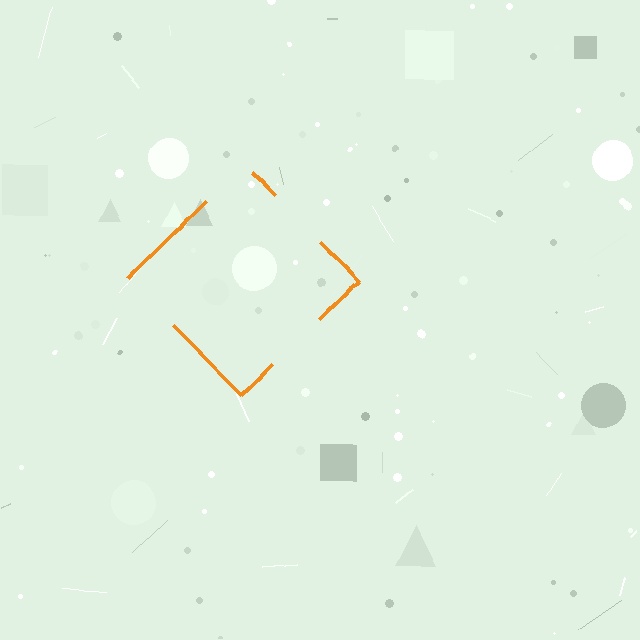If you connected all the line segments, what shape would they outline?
They would outline a diamond.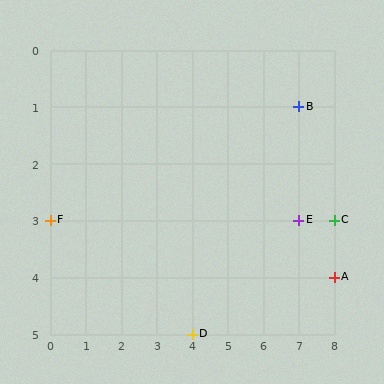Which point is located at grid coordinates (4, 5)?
Point D is at (4, 5).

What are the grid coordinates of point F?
Point F is at grid coordinates (0, 3).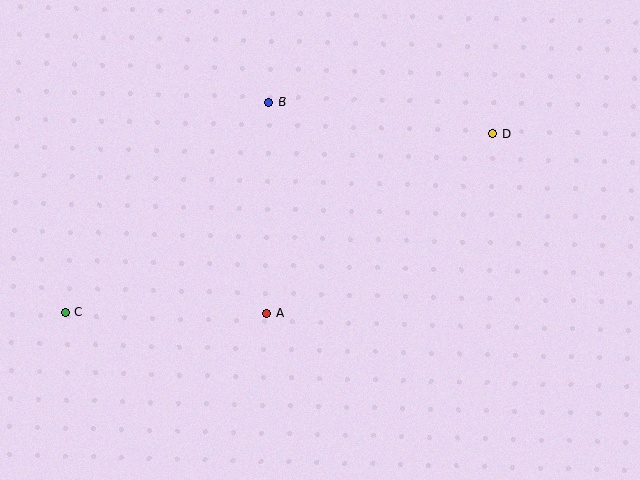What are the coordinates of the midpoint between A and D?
The midpoint between A and D is at (380, 223).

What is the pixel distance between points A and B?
The distance between A and B is 211 pixels.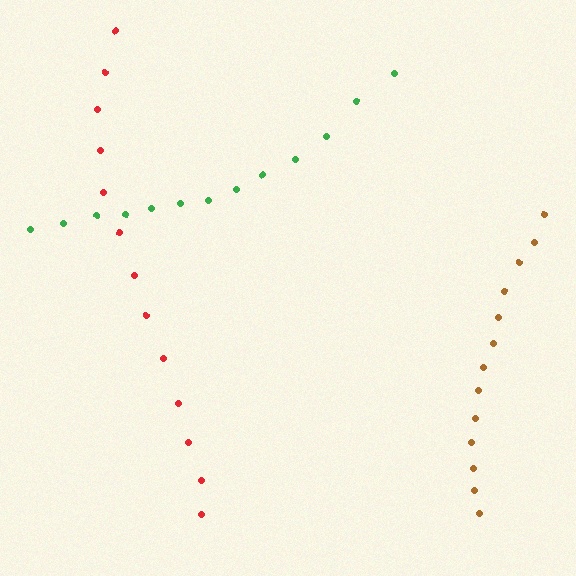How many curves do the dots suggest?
There are 3 distinct paths.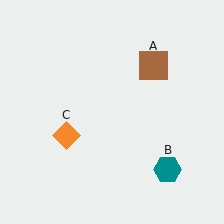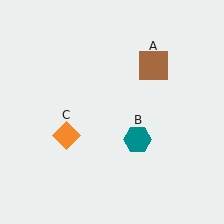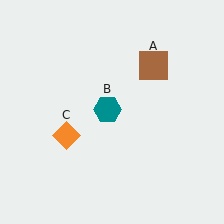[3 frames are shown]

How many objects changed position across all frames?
1 object changed position: teal hexagon (object B).